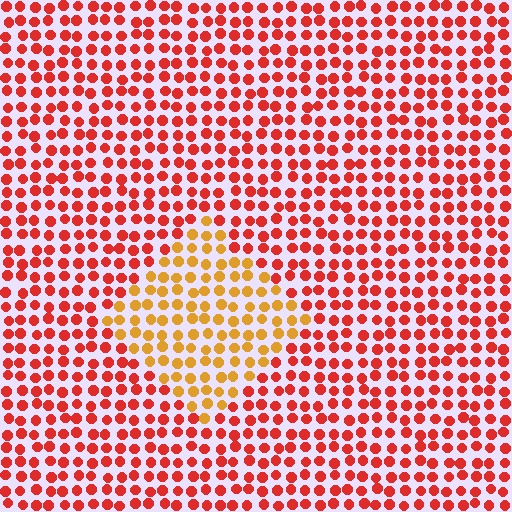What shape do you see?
I see a diamond.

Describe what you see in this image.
The image is filled with small red elements in a uniform arrangement. A diamond-shaped region is visible where the elements are tinted to a slightly different hue, forming a subtle color boundary.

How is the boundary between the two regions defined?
The boundary is defined purely by a slight shift in hue (about 38 degrees). Spacing, size, and orientation are identical on both sides.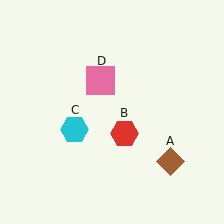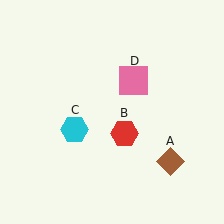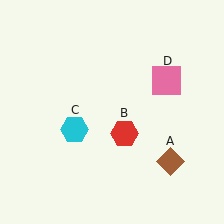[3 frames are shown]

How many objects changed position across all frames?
1 object changed position: pink square (object D).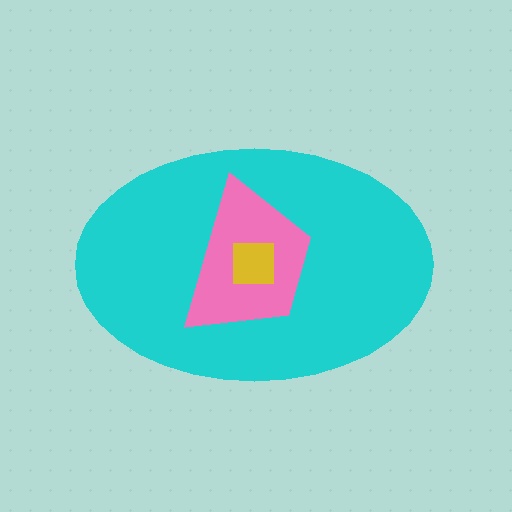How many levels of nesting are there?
3.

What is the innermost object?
The yellow square.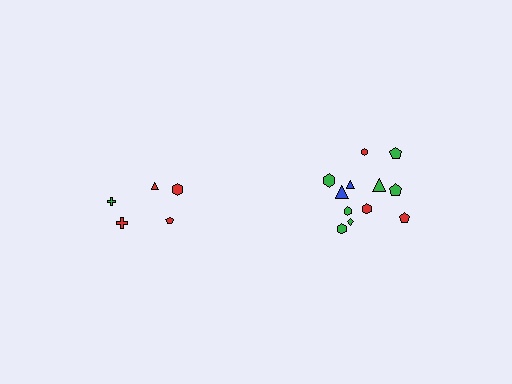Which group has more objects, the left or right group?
The right group.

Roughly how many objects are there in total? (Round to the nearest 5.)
Roughly 15 objects in total.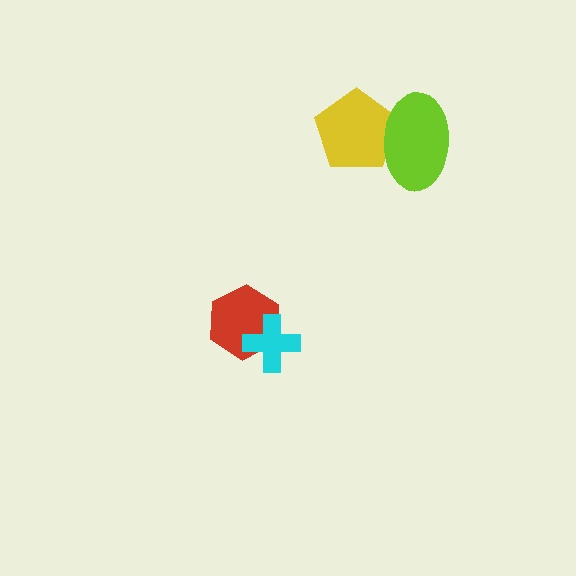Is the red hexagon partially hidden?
Yes, it is partially covered by another shape.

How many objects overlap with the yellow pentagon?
1 object overlaps with the yellow pentagon.